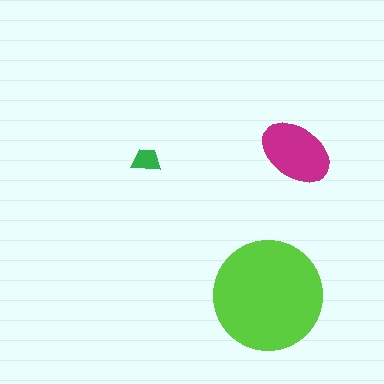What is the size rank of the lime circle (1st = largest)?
1st.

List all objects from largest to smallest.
The lime circle, the magenta ellipse, the green trapezoid.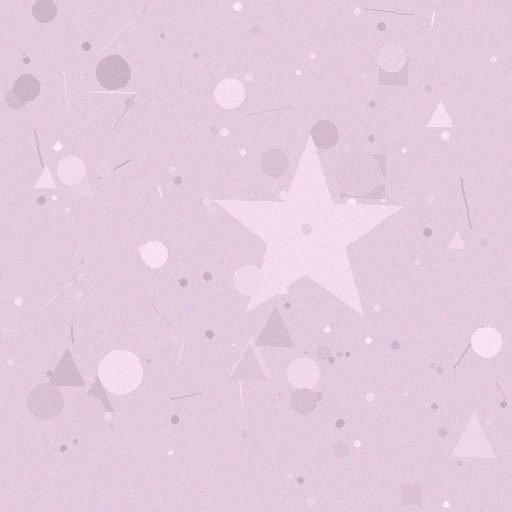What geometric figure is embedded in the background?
A star is embedded in the background.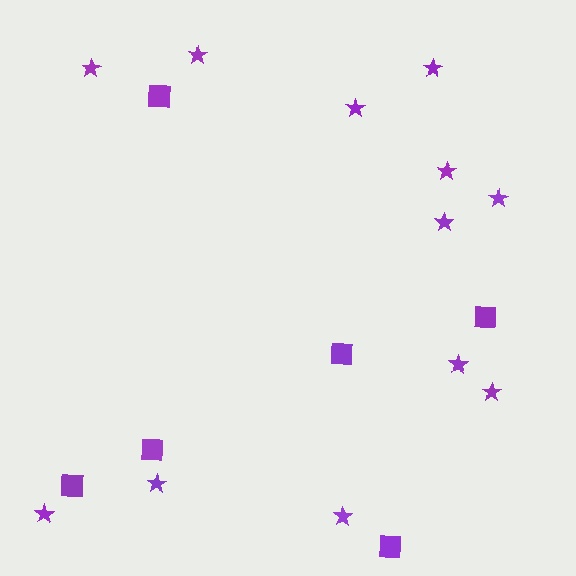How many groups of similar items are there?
There are 2 groups: one group of stars (12) and one group of squares (6).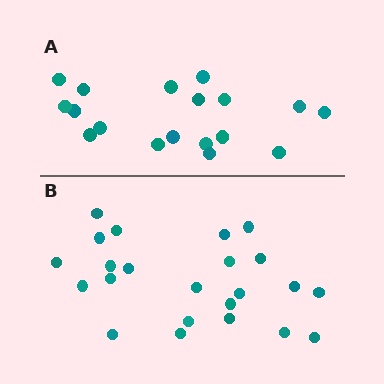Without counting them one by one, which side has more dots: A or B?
Region B (the bottom region) has more dots.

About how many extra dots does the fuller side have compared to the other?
Region B has about 5 more dots than region A.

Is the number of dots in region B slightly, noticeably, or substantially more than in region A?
Region B has noticeably more, but not dramatically so. The ratio is roughly 1.3 to 1.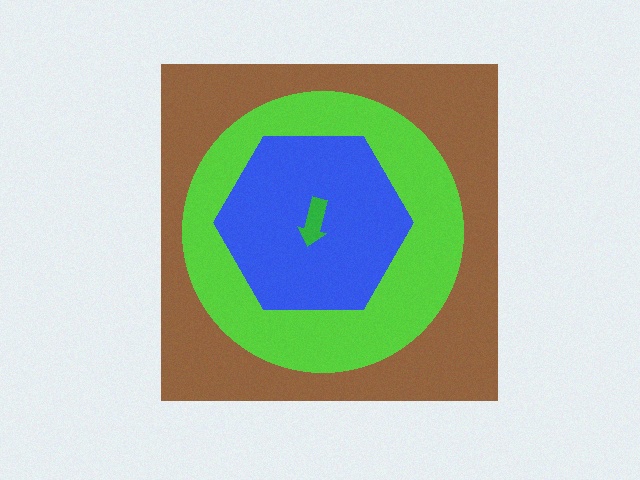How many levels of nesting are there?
4.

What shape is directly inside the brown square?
The lime circle.